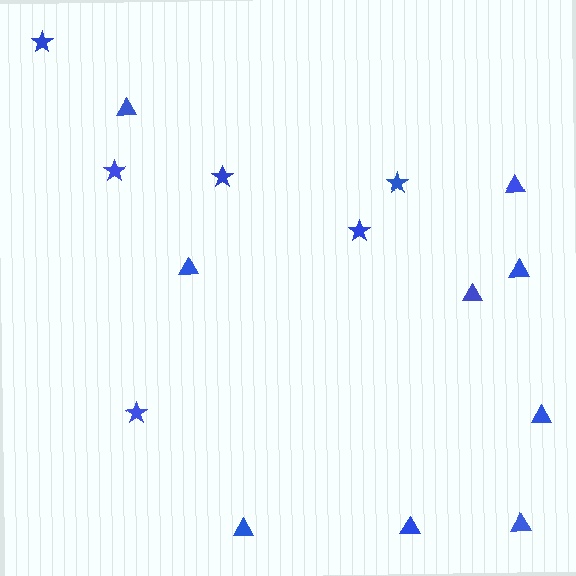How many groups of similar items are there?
There are 2 groups: one group of triangles (9) and one group of stars (6).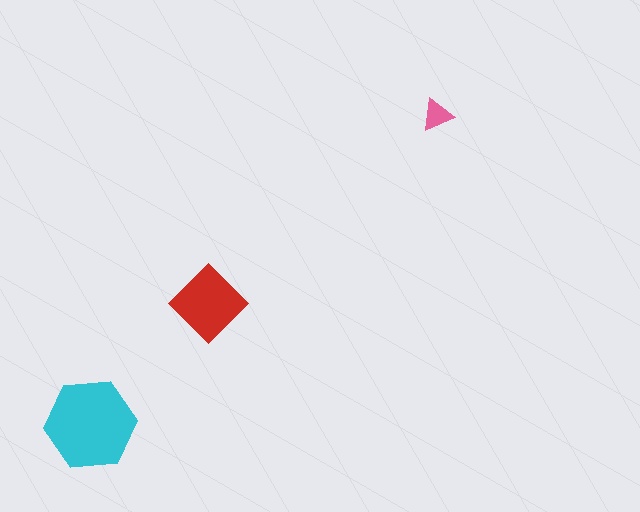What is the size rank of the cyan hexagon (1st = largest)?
1st.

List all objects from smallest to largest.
The pink triangle, the red diamond, the cyan hexagon.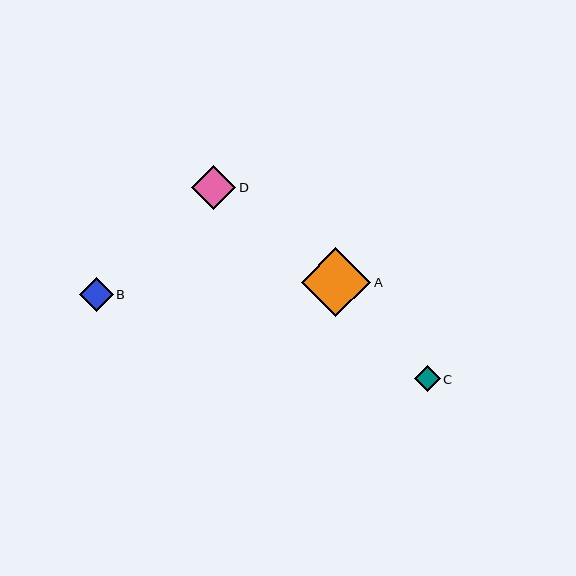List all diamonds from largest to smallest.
From largest to smallest: A, D, B, C.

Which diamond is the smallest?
Diamond C is the smallest with a size of approximately 26 pixels.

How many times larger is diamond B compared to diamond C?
Diamond B is approximately 1.3 times the size of diamond C.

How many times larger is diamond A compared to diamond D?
Diamond A is approximately 1.6 times the size of diamond D.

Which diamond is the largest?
Diamond A is the largest with a size of approximately 69 pixels.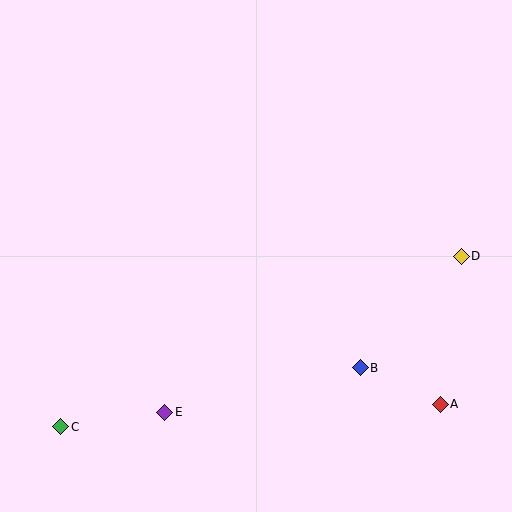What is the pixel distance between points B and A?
The distance between B and A is 88 pixels.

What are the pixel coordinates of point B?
Point B is at (360, 368).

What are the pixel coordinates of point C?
Point C is at (61, 427).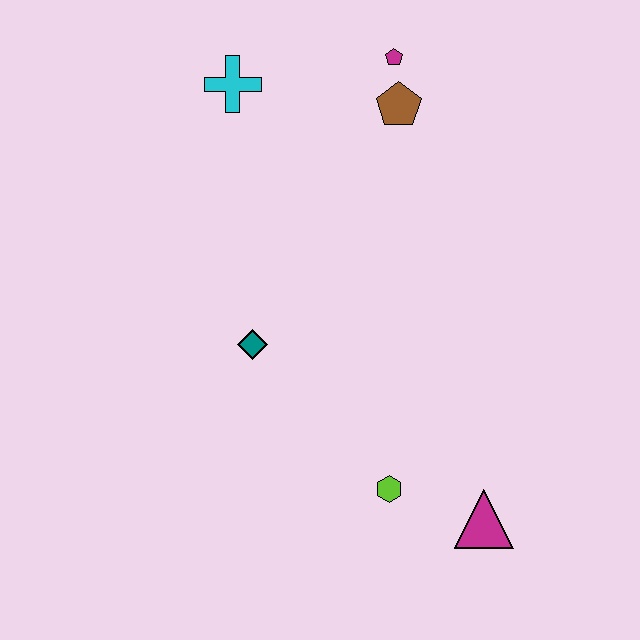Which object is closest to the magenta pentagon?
The brown pentagon is closest to the magenta pentagon.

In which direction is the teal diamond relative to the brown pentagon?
The teal diamond is below the brown pentagon.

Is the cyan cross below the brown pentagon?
No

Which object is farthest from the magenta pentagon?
The magenta triangle is farthest from the magenta pentagon.